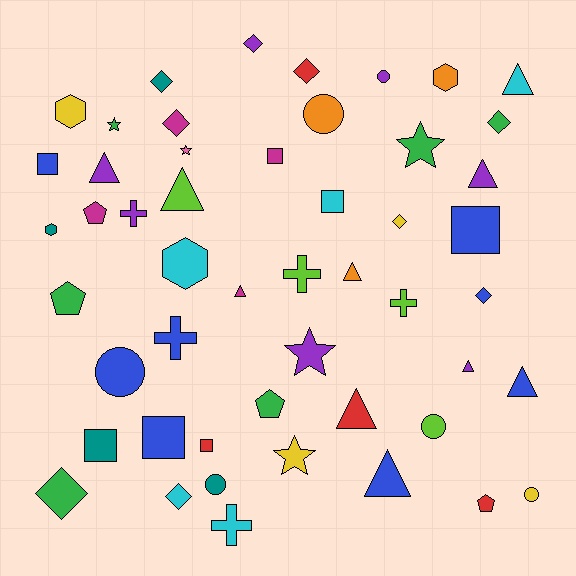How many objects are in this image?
There are 50 objects.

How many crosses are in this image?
There are 5 crosses.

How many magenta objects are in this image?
There are 4 magenta objects.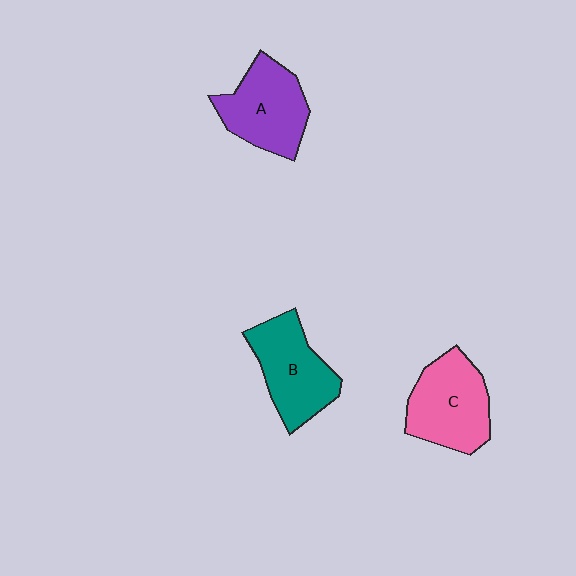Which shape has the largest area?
Shape C (pink).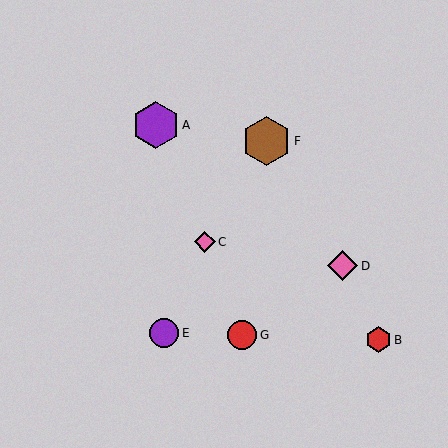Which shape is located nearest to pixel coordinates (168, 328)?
The purple circle (labeled E) at (164, 333) is nearest to that location.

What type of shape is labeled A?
Shape A is a purple hexagon.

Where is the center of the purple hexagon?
The center of the purple hexagon is at (156, 125).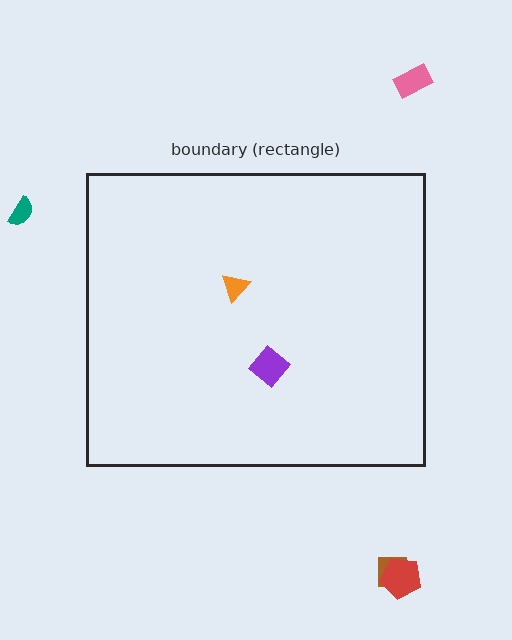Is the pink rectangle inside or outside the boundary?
Outside.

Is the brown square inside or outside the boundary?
Outside.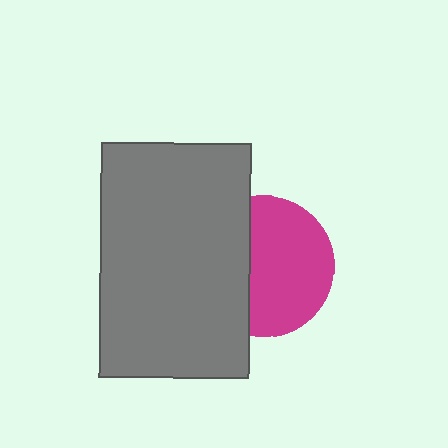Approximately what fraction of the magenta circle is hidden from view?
Roughly 39% of the magenta circle is hidden behind the gray rectangle.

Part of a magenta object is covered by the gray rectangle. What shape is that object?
It is a circle.